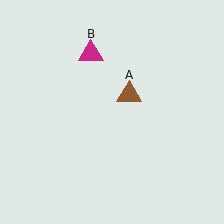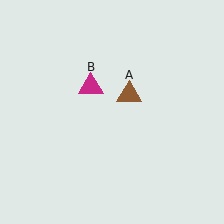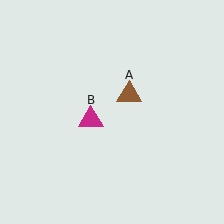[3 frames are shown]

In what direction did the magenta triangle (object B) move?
The magenta triangle (object B) moved down.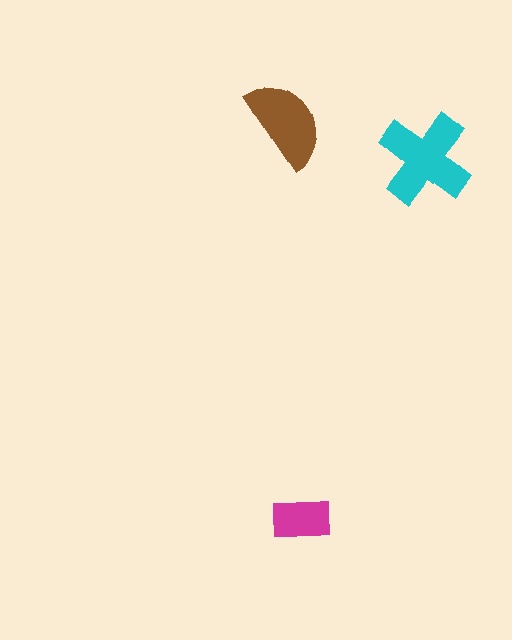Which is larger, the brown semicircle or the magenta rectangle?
The brown semicircle.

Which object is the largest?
The cyan cross.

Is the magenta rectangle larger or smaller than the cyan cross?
Smaller.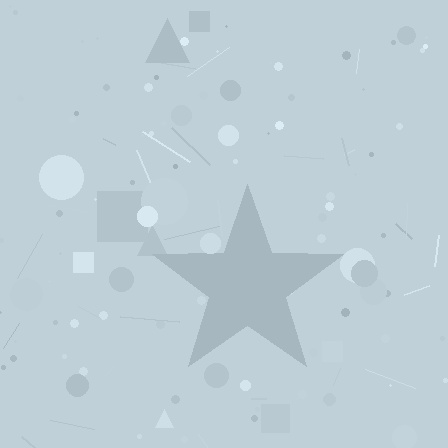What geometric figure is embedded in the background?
A star is embedded in the background.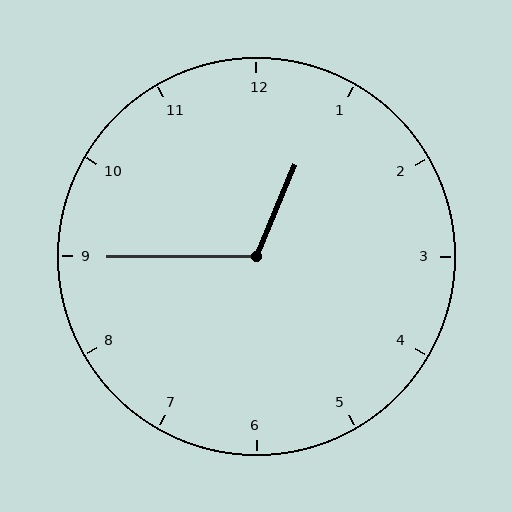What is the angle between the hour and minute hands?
Approximately 112 degrees.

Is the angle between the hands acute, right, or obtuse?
It is obtuse.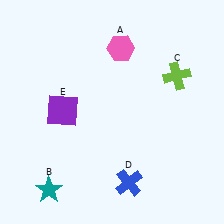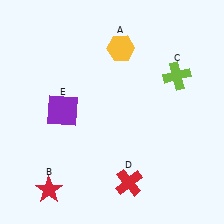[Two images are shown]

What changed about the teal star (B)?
In Image 1, B is teal. In Image 2, it changed to red.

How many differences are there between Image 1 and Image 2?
There are 3 differences between the two images.